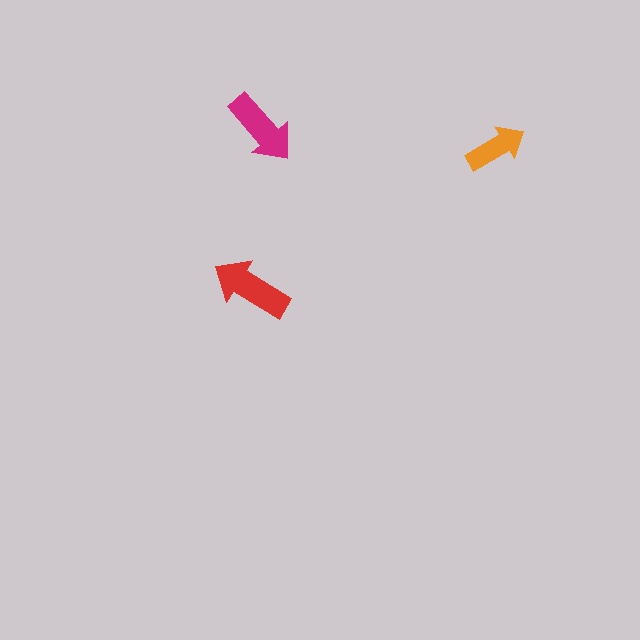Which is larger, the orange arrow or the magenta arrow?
The magenta one.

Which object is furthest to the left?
The red arrow is leftmost.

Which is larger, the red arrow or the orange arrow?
The red one.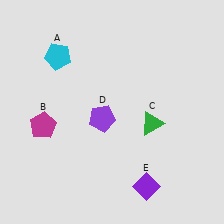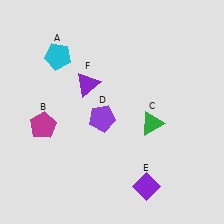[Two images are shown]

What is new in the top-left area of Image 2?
A purple triangle (F) was added in the top-left area of Image 2.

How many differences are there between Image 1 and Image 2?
There is 1 difference between the two images.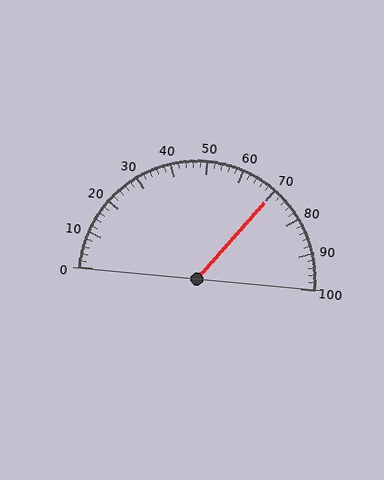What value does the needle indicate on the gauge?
The needle indicates approximately 70.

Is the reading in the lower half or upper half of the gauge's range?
The reading is in the upper half of the range (0 to 100).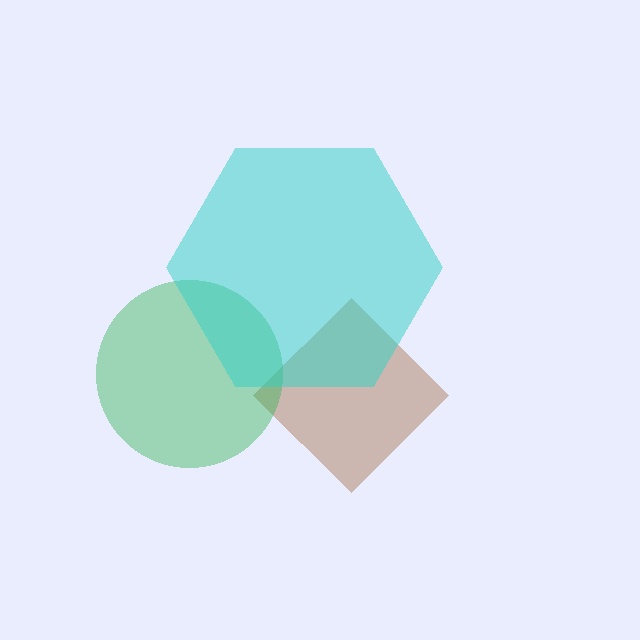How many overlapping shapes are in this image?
There are 3 overlapping shapes in the image.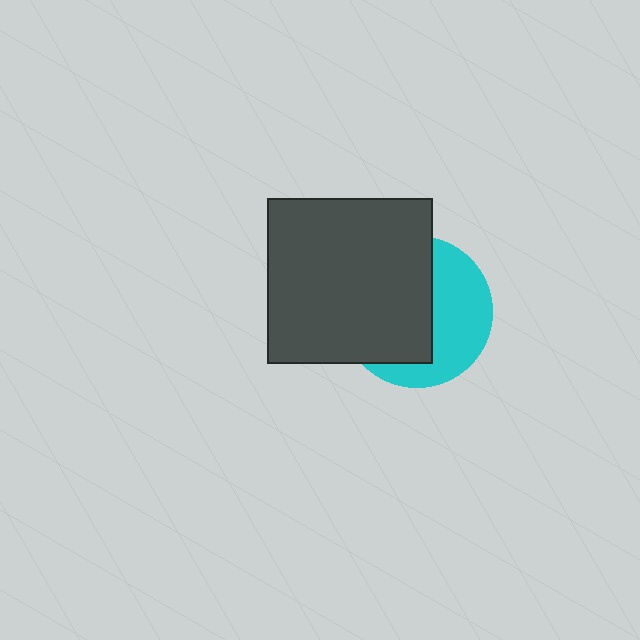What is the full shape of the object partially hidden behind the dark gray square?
The partially hidden object is a cyan circle.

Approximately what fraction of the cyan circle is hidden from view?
Roughly 56% of the cyan circle is hidden behind the dark gray square.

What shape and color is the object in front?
The object in front is a dark gray square.